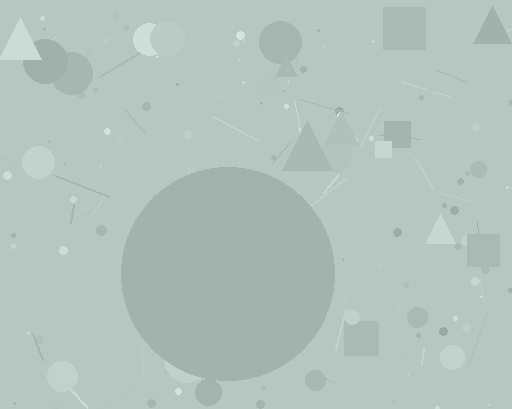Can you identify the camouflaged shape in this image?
The camouflaged shape is a circle.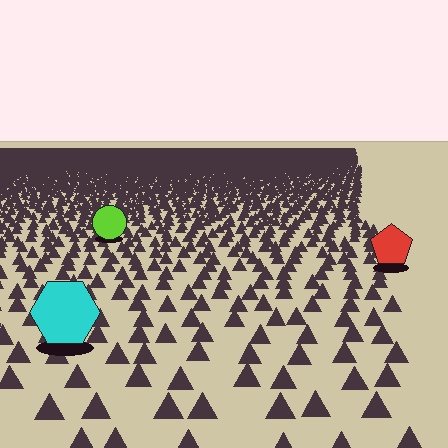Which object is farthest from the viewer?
The lime circle is farthest from the viewer. It appears smaller and the ground texture around it is denser.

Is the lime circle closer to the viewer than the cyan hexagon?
No. The cyan hexagon is closer — you can tell from the texture gradient: the ground texture is coarser near it.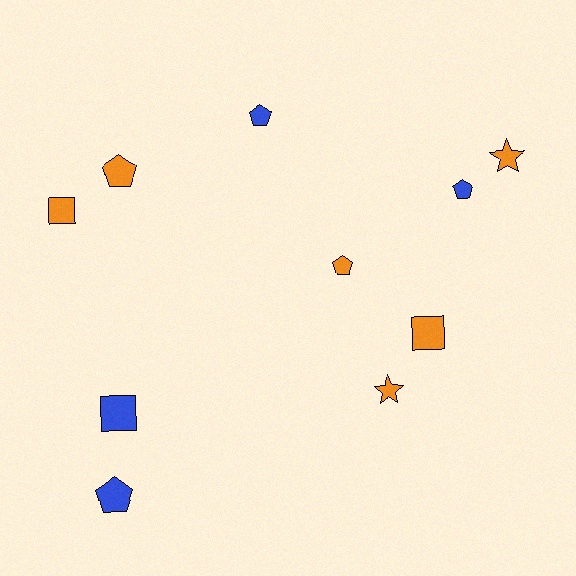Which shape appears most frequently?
Pentagon, with 5 objects.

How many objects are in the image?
There are 10 objects.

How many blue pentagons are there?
There are 3 blue pentagons.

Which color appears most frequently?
Orange, with 6 objects.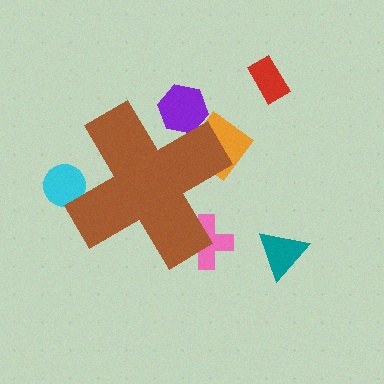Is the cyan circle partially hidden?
Yes, the cyan circle is partially hidden behind the brown cross.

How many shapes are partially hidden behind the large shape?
4 shapes are partially hidden.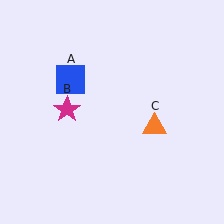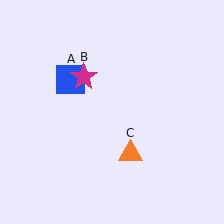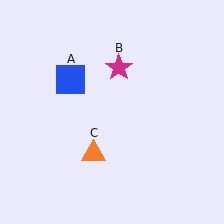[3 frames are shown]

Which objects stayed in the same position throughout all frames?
Blue square (object A) remained stationary.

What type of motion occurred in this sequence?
The magenta star (object B), orange triangle (object C) rotated clockwise around the center of the scene.